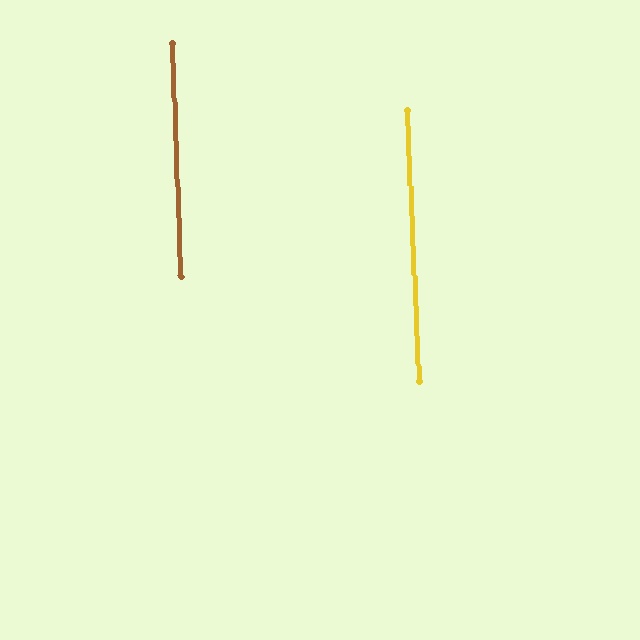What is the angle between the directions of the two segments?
Approximately 0 degrees.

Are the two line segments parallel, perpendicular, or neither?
Parallel — their directions differ by only 0.4°.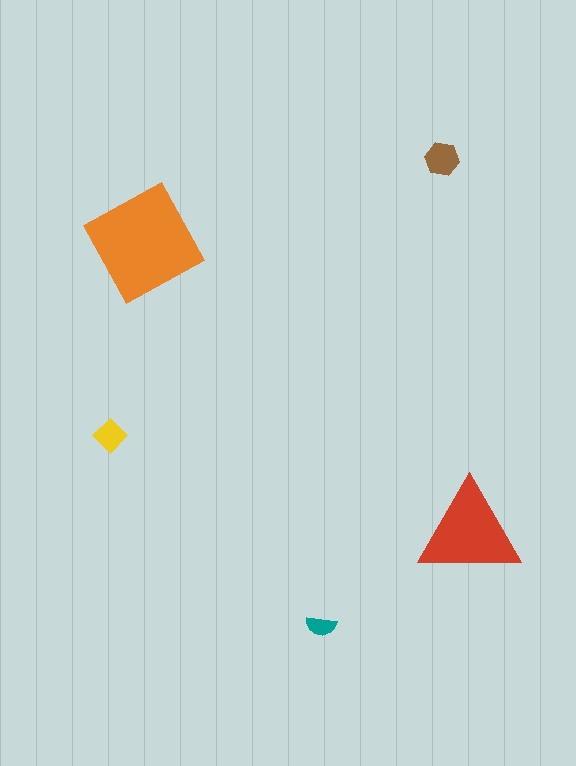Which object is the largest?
The orange square.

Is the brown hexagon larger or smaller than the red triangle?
Smaller.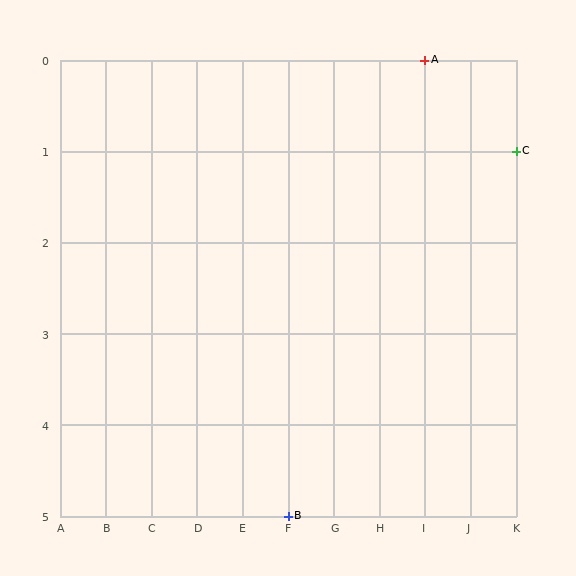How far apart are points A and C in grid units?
Points A and C are 2 columns and 1 row apart (about 2.2 grid units diagonally).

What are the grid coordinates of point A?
Point A is at grid coordinates (I, 0).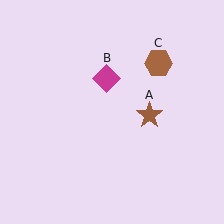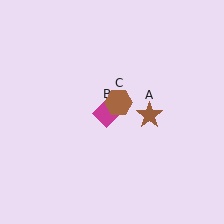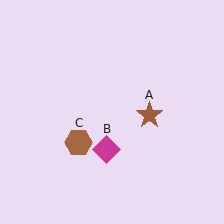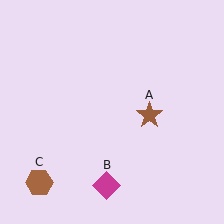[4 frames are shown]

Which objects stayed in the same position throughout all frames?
Brown star (object A) remained stationary.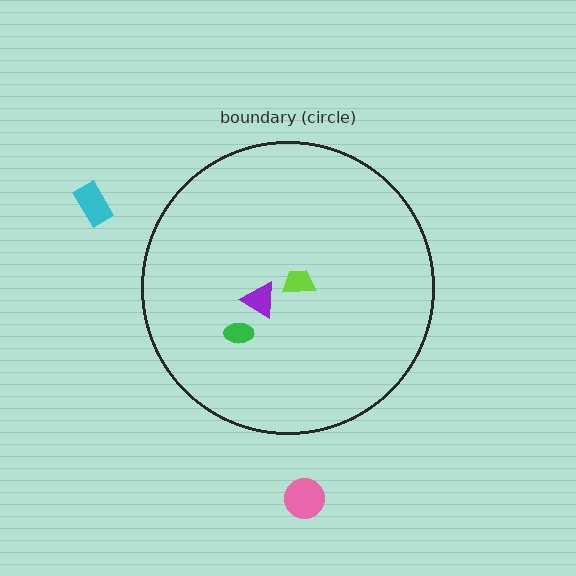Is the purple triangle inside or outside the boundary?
Inside.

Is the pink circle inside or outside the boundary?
Outside.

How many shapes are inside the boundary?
3 inside, 2 outside.